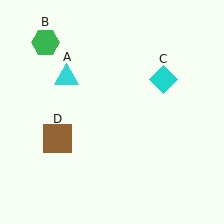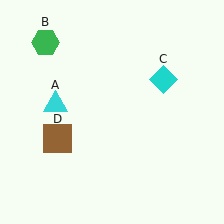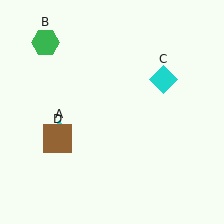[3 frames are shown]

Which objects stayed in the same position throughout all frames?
Green hexagon (object B) and cyan diamond (object C) and brown square (object D) remained stationary.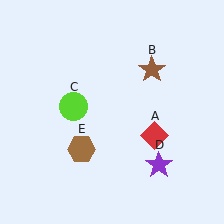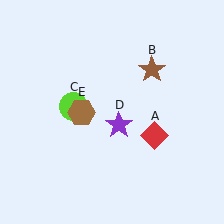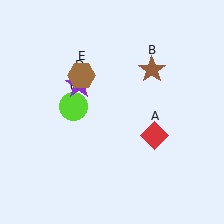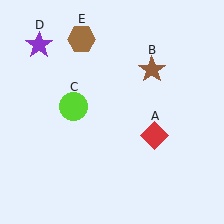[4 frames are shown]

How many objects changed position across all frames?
2 objects changed position: purple star (object D), brown hexagon (object E).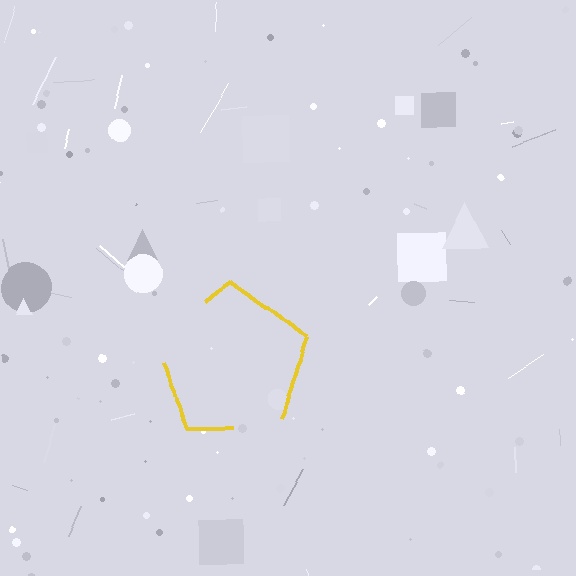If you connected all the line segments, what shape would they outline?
They would outline a pentagon.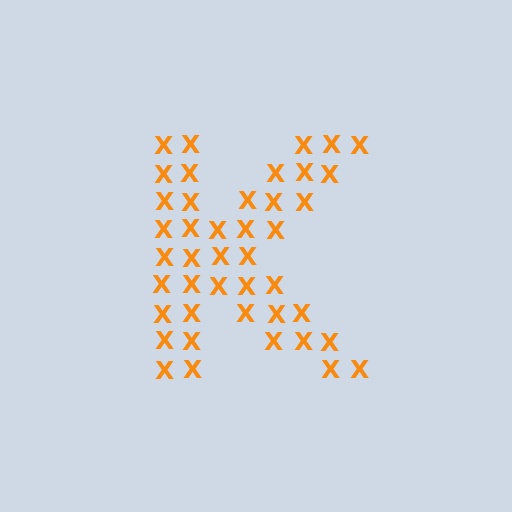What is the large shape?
The large shape is the letter K.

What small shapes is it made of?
It is made of small letter X's.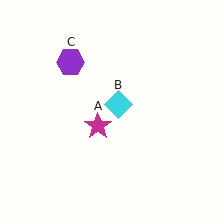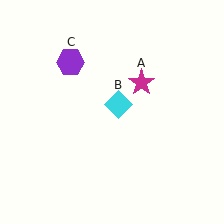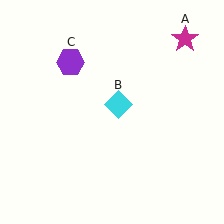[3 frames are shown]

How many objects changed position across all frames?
1 object changed position: magenta star (object A).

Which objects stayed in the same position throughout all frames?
Cyan diamond (object B) and purple hexagon (object C) remained stationary.